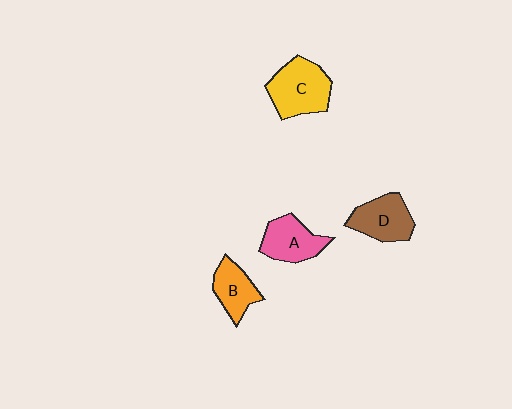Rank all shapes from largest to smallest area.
From largest to smallest: C (yellow), D (brown), A (pink), B (orange).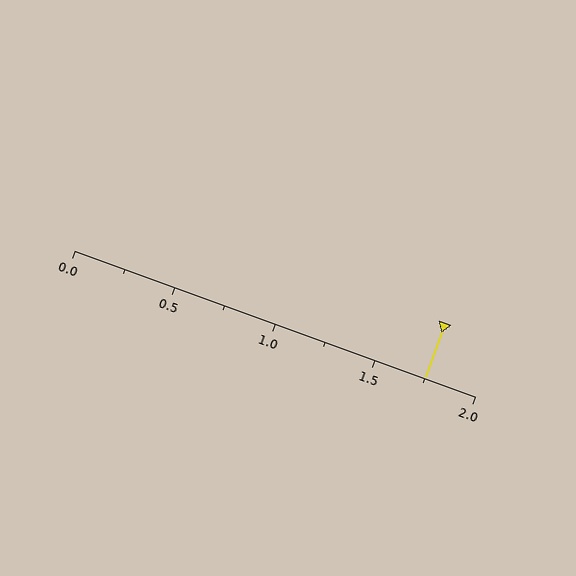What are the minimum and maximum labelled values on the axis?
The axis runs from 0.0 to 2.0.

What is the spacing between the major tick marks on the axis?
The major ticks are spaced 0.5 apart.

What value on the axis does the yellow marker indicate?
The marker indicates approximately 1.75.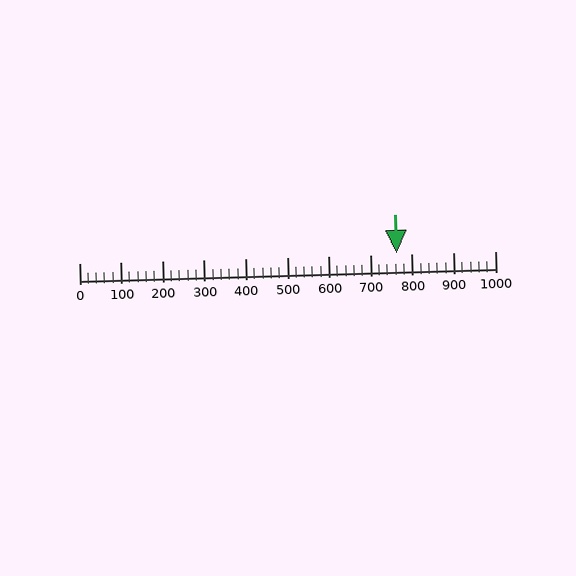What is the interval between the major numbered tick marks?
The major tick marks are spaced 100 units apart.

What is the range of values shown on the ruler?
The ruler shows values from 0 to 1000.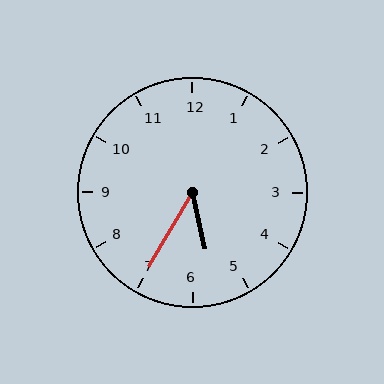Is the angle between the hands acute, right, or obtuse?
It is acute.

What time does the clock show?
5:35.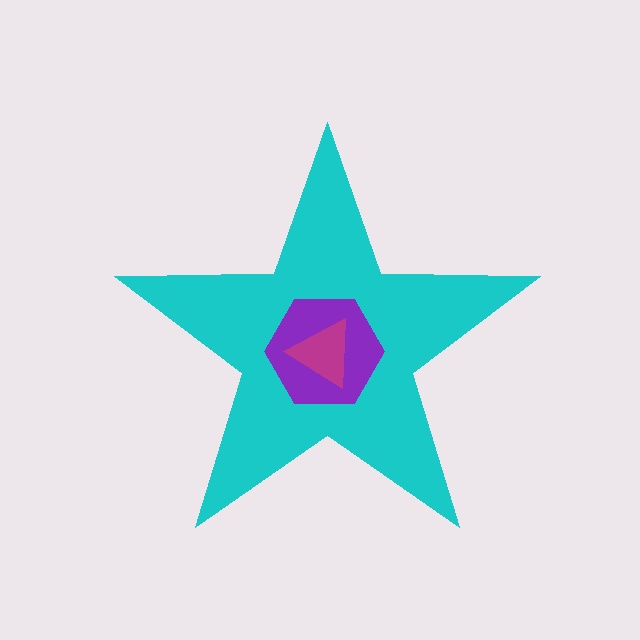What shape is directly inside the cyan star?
The purple hexagon.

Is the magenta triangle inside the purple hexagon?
Yes.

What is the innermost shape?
The magenta triangle.